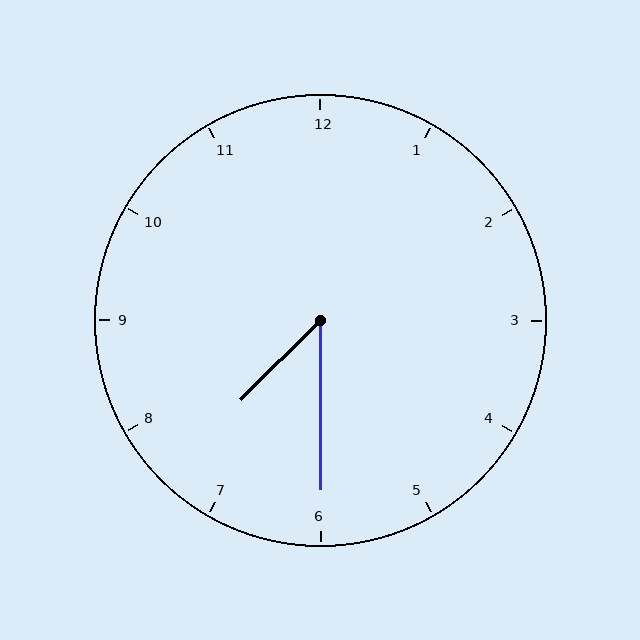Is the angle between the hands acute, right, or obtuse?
It is acute.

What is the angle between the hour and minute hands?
Approximately 45 degrees.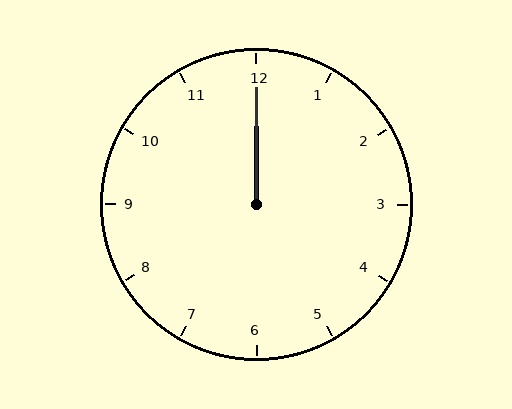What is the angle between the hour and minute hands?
Approximately 0 degrees.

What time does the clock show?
12:00.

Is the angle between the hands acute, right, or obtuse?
It is acute.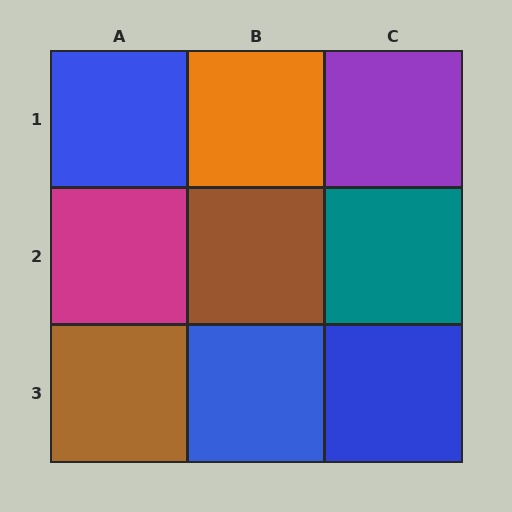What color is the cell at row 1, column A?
Blue.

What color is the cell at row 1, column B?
Orange.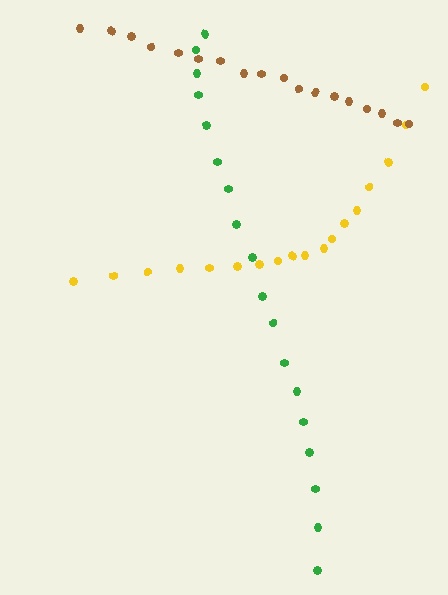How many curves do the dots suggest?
There are 3 distinct paths.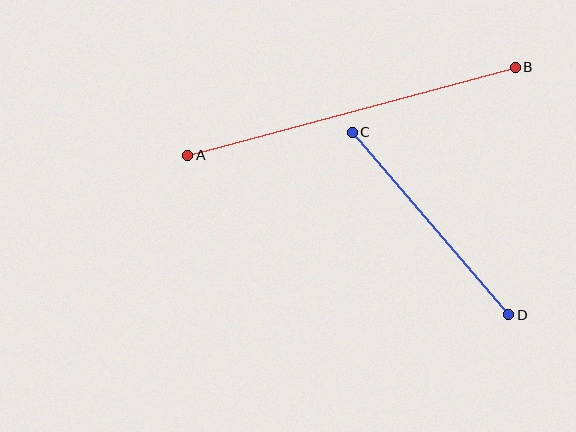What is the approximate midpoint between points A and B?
The midpoint is at approximately (351, 111) pixels.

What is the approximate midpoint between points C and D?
The midpoint is at approximately (431, 224) pixels.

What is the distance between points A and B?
The distance is approximately 339 pixels.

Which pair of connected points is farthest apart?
Points A and B are farthest apart.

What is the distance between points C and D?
The distance is approximately 240 pixels.